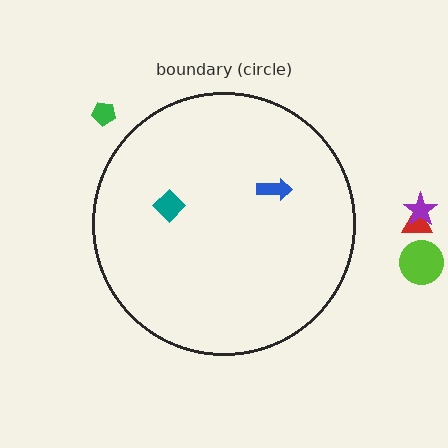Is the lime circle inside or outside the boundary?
Outside.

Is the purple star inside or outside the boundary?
Outside.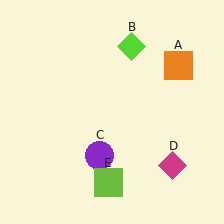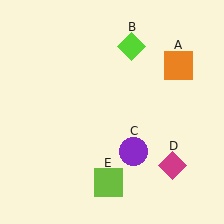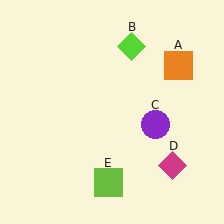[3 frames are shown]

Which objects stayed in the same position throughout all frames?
Orange square (object A) and lime diamond (object B) and magenta diamond (object D) and lime square (object E) remained stationary.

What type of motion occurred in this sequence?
The purple circle (object C) rotated counterclockwise around the center of the scene.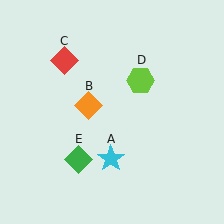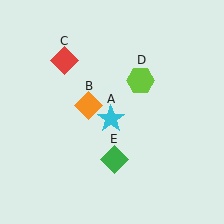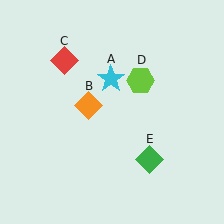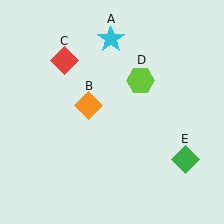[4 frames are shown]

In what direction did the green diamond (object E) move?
The green diamond (object E) moved right.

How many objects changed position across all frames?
2 objects changed position: cyan star (object A), green diamond (object E).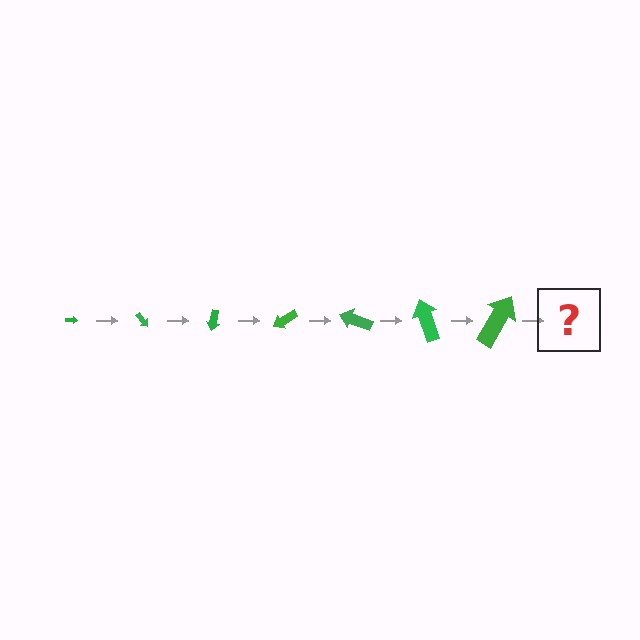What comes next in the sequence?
The next element should be an arrow, larger than the previous one and rotated 350 degrees from the start.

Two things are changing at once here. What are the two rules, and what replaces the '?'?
The two rules are that the arrow grows larger each step and it rotates 50 degrees each step. The '?' should be an arrow, larger than the previous one and rotated 350 degrees from the start.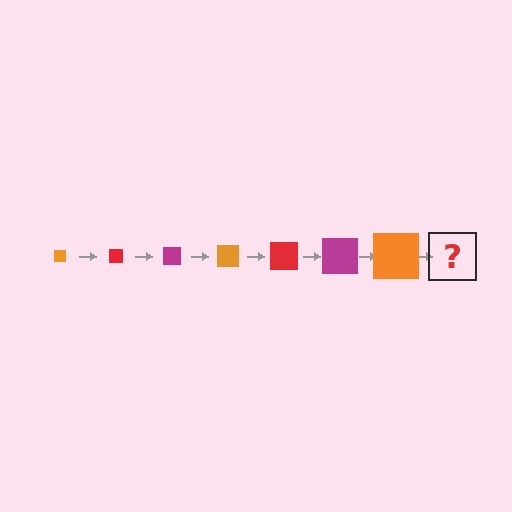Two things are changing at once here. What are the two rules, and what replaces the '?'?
The two rules are that the square grows larger each step and the color cycles through orange, red, and magenta. The '?' should be a red square, larger than the previous one.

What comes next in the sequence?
The next element should be a red square, larger than the previous one.